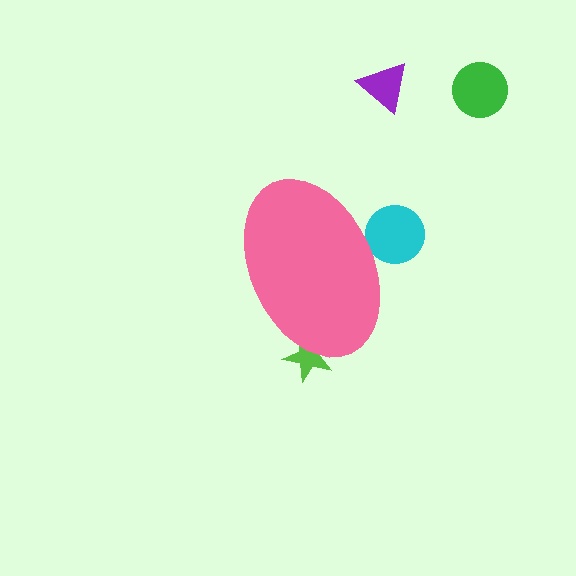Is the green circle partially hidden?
No, the green circle is fully visible.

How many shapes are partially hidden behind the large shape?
2 shapes are partially hidden.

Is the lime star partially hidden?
Yes, the lime star is partially hidden behind the pink ellipse.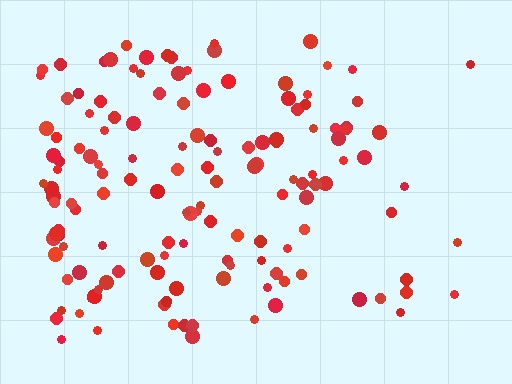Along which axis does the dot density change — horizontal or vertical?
Horizontal.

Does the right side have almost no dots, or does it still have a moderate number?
Still a moderate number, just noticeably fewer than the left.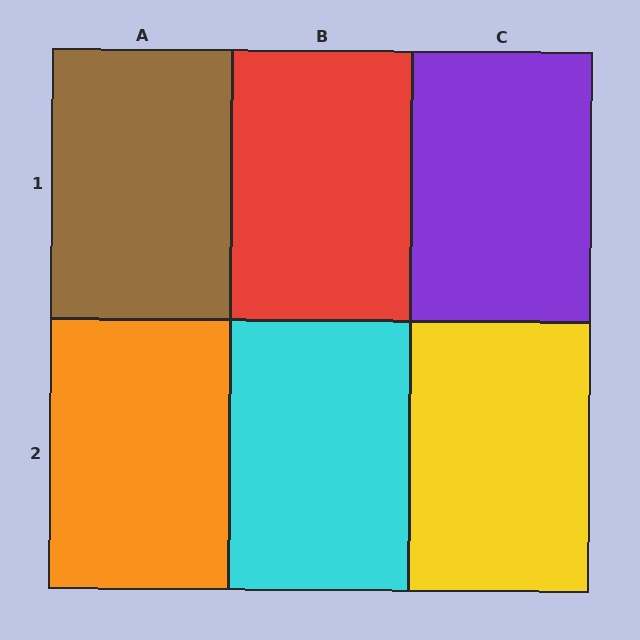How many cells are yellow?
1 cell is yellow.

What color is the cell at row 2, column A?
Orange.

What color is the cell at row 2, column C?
Yellow.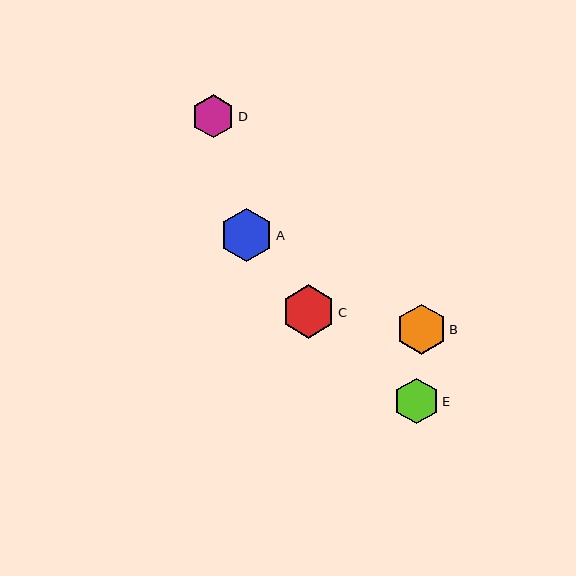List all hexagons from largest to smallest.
From largest to smallest: A, C, B, E, D.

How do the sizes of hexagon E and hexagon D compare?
Hexagon E and hexagon D are approximately the same size.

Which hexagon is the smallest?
Hexagon D is the smallest with a size of approximately 43 pixels.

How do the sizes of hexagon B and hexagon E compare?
Hexagon B and hexagon E are approximately the same size.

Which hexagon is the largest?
Hexagon A is the largest with a size of approximately 53 pixels.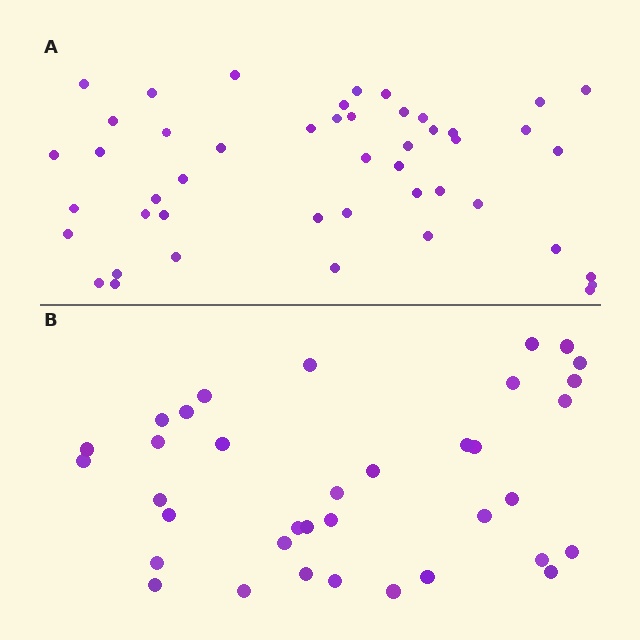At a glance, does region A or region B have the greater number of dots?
Region A (the top region) has more dots.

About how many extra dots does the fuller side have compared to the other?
Region A has roughly 12 or so more dots than region B.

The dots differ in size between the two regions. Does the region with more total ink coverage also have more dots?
No. Region B has more total ink coverage because its dots are larger, but region A actually contains more individual dots. Total area can be misleading — the number of items is what matters here.